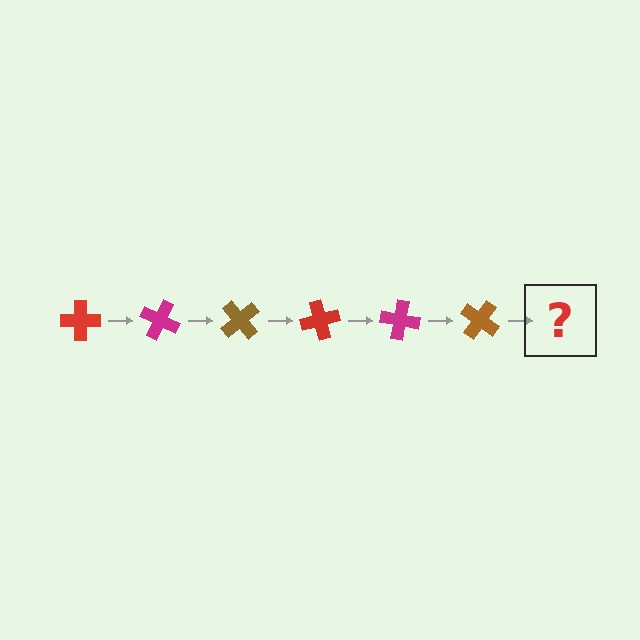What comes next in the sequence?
The next element should be a red cross, rotated 150 degrees from the start.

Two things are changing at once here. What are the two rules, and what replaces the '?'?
The two rules are that it rotates 25 degrees each step and the color cycles through red, magenta, and brown. The '?' should be a red cross, rotated 150 degrees from the start.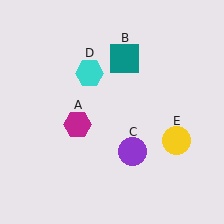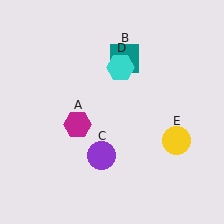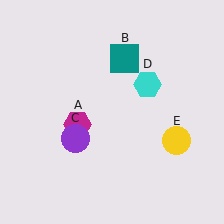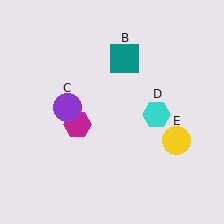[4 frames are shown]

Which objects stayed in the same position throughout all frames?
Magenta hexagon (object A) and teal square (object B) and yellow circle (object E) remained stationary.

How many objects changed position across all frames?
2 objects changed position: purple circle (object C), cyan hexagon (object D).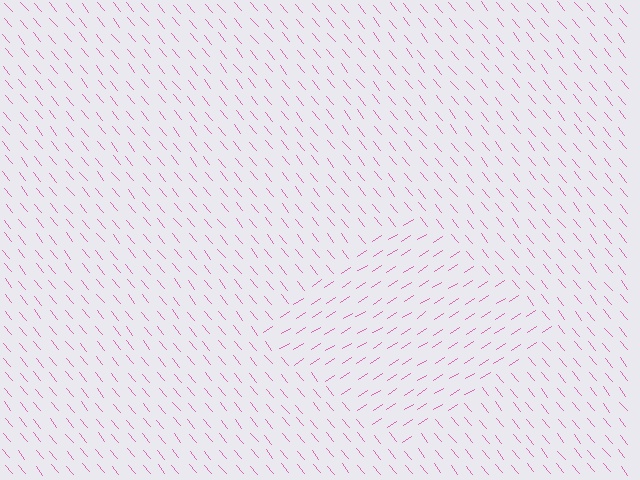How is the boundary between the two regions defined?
The boundary is defined purely by a change in line orientation (approximately 83 degrees difference). All lines are the same color and thickness.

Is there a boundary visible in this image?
Yes, there is a texture boundary formed by a change in line orientation.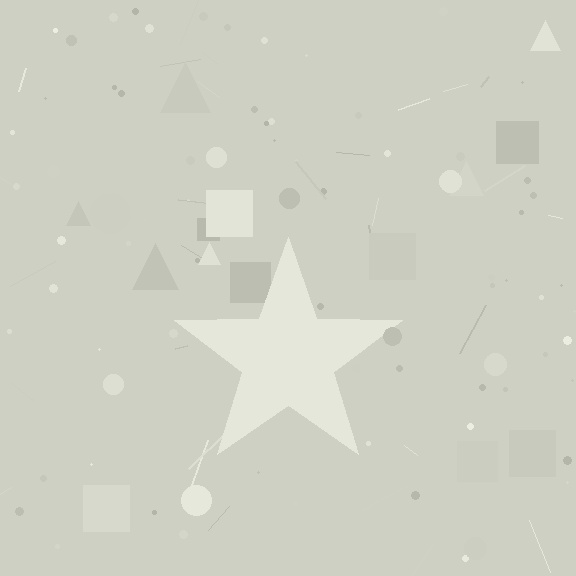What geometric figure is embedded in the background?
A star is embedded in the background.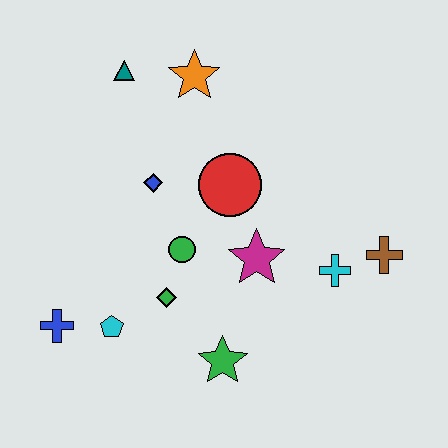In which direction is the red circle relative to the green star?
The red circle is above the green star.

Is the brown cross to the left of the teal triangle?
No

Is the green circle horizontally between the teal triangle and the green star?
Yes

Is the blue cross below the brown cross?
Yes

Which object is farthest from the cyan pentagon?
The brown cross is farthest from the cyan pentagon.